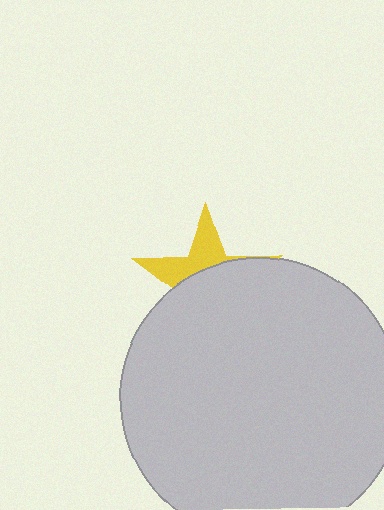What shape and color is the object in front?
The object in front is a light gray circle.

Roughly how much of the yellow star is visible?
A small part of it is visible (roughly 34%).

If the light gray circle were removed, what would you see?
You would see the complete yellow star.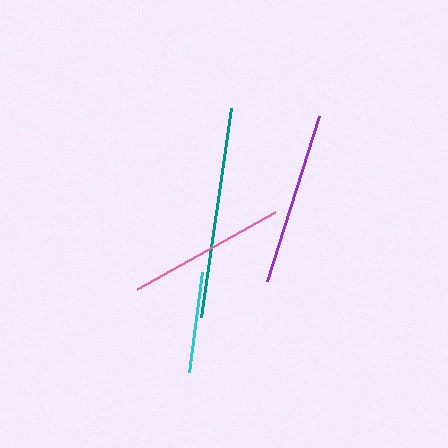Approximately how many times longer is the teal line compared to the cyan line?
The teal line is approximately 2.1 times the length of the cyan line.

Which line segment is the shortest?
The cyan line is the shortest at approximately 101 pixels.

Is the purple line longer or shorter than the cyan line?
The purple line is longer than the cyan line.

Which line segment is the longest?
The teal line is the longest at approximately 211 pixels.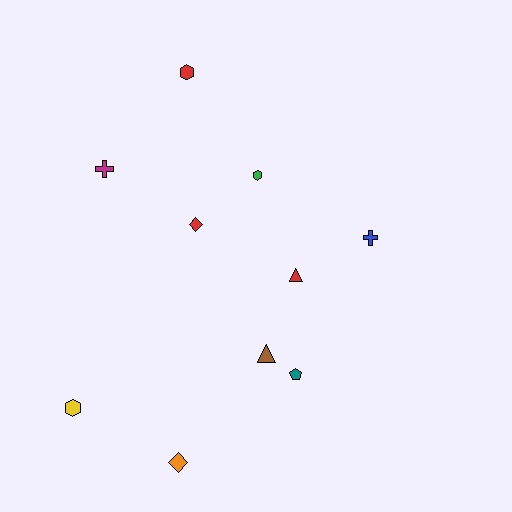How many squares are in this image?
There are no squares.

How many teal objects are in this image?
There is 1 teal object.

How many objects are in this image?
There are 10 objects.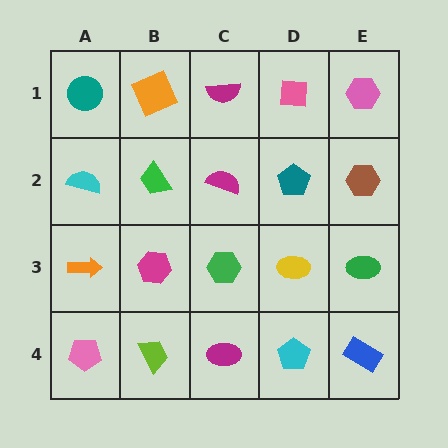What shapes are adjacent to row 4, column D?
A yellow ellipse (row 3, column D), a magenta ellipse (row 4, column C), a blue rectangle (row 4, column E).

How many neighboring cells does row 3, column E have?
3.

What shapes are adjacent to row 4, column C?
A green hexagon (row 3, column C), a lime trapezoid (row 4, column B), a cyan pentagon (row 4, column D).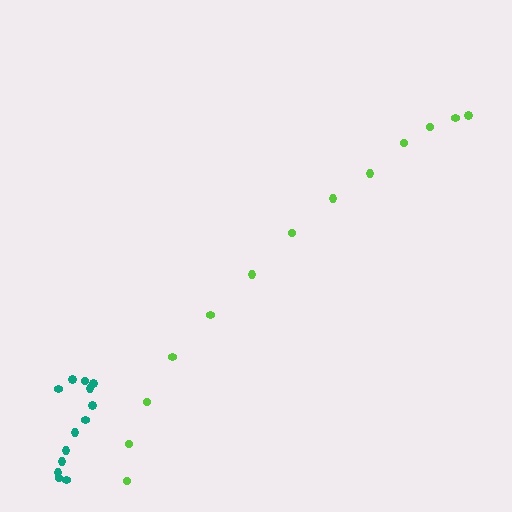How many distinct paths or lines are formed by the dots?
There are 2 distinct paths.